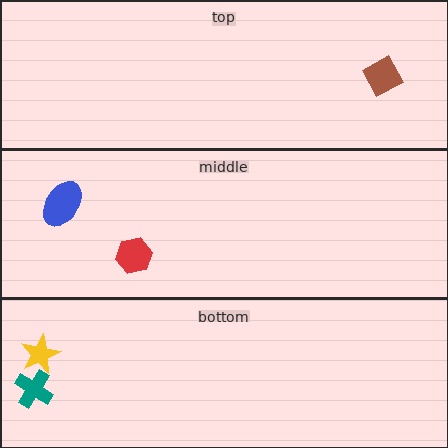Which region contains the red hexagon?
The middle region.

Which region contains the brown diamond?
The top region.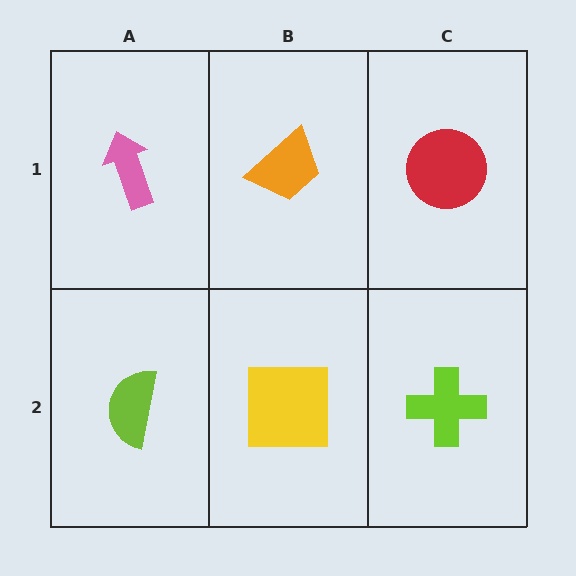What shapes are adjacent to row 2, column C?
A red circle (row 1, column C), a yellow square (row 2, column B).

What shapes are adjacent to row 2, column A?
A pink arrow (row 1, column A), a yellow square (row 2, column B).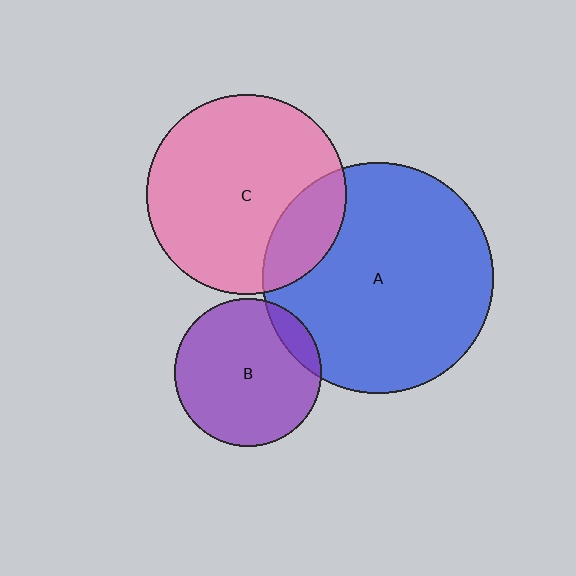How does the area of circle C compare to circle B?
Approximately 1.8 times.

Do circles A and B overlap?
Yes.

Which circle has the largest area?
Circle A (blue).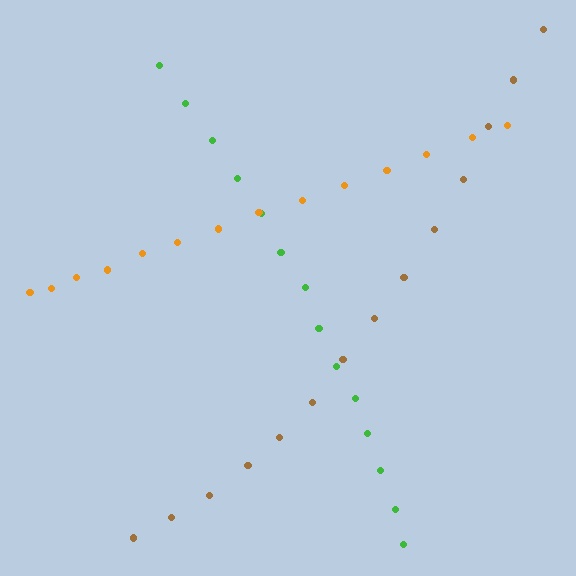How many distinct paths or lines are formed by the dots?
There are 3 distinct paths.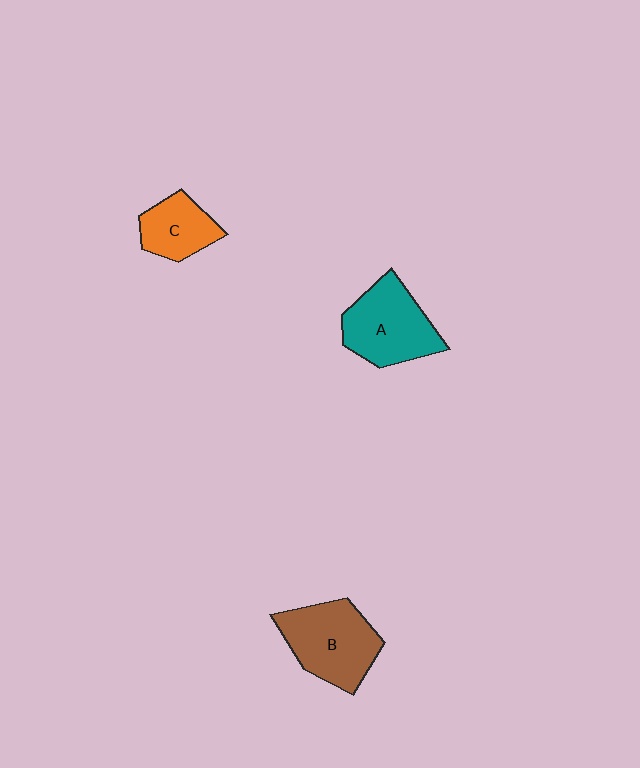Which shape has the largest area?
Shape B (brown).